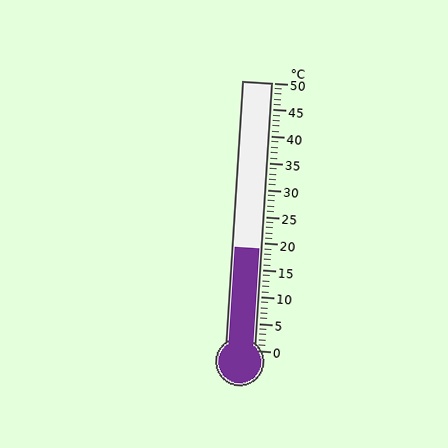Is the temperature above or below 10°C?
The temperature is above 10°C.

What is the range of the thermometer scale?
The thermometer scale ranges from 0°C to 50°C.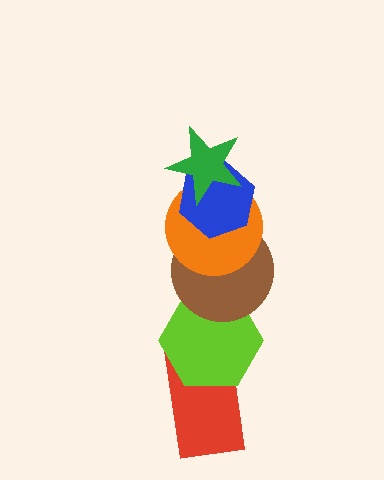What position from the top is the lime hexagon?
The lime hexagon is 5th from the top.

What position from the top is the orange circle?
The orange circle is 3rd from the top.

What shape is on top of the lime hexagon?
The brown circle is on top of the lime hexagon.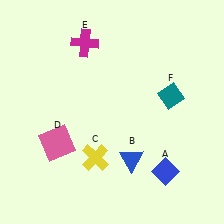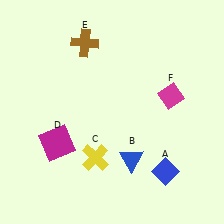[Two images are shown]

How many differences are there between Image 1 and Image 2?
There are 3 differences between the two images.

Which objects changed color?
D changed from pink to magenta. E changed from magenta to brown. F changed from teal to magenta.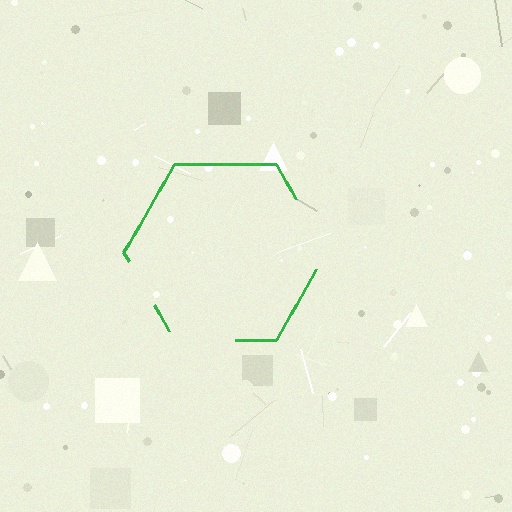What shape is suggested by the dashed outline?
The dashed outline suggests a hexagon.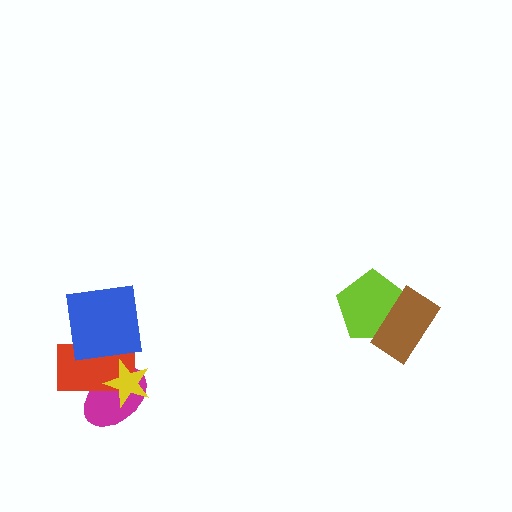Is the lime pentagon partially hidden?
Yes, it is partially covered by another shape.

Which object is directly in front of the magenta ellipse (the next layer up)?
The red rectangle is directly in front of the magenta ellipse.